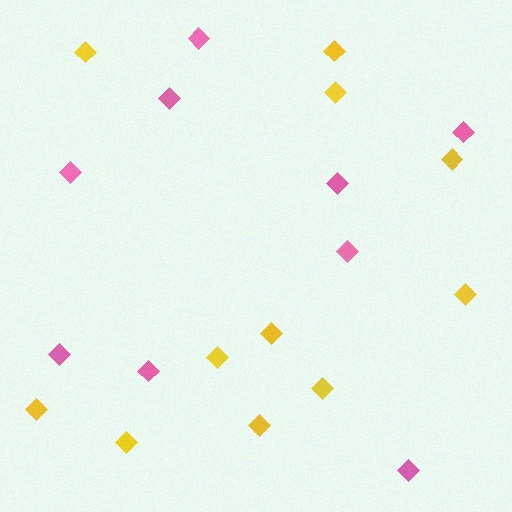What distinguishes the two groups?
There are 2 groups: one group of yellow diamonds (11) and one group of pink diamonds (9).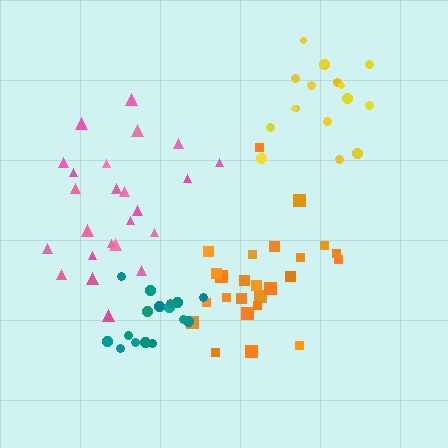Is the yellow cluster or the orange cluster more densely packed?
Yellow.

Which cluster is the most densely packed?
Teal.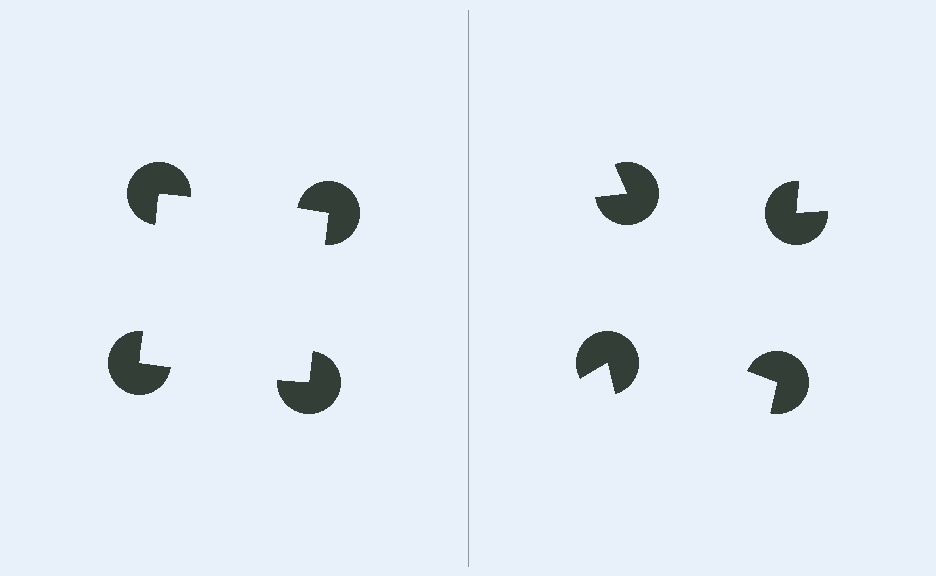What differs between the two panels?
The pac-man discs are positioned identically on both sides; only the wedge orientations differ. On the left they align to a square; on the right they are misaligned.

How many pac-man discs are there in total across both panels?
8 — 4 on each side.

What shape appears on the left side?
An illusory square.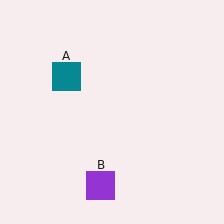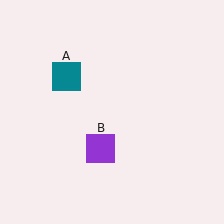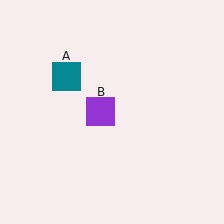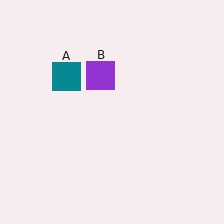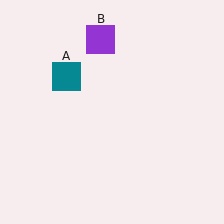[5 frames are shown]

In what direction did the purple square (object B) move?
The purple square (object B) moved up.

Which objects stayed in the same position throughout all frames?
Teal square (object A) remained stationary.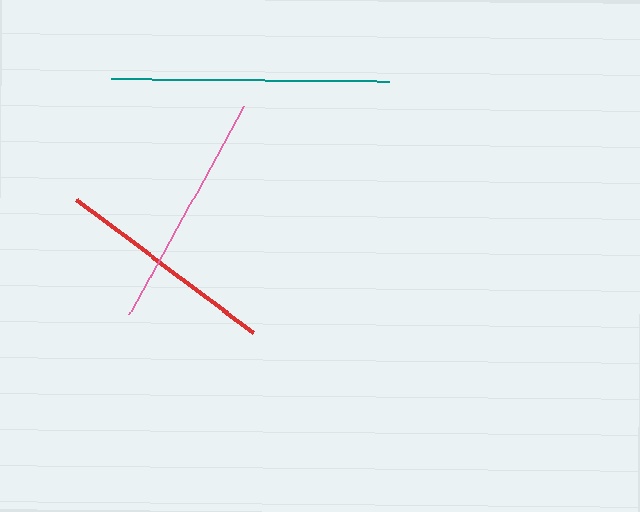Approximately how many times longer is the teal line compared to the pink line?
The teal line is approximately 1.2 times the length of the pink line.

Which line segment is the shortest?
The red line is the shortest at approximately 221 pixels.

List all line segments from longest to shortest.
From longest to shortest: teal, pink, red.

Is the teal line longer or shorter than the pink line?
The teal line is longer than the pink line.